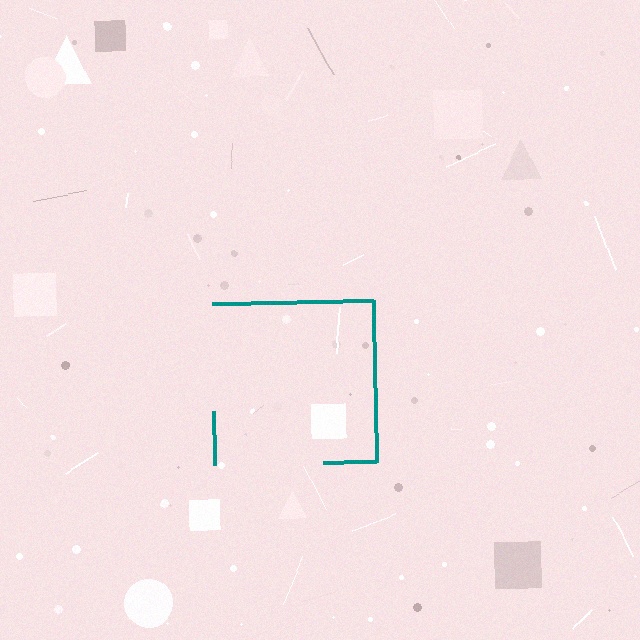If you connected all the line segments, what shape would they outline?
They would outline a square.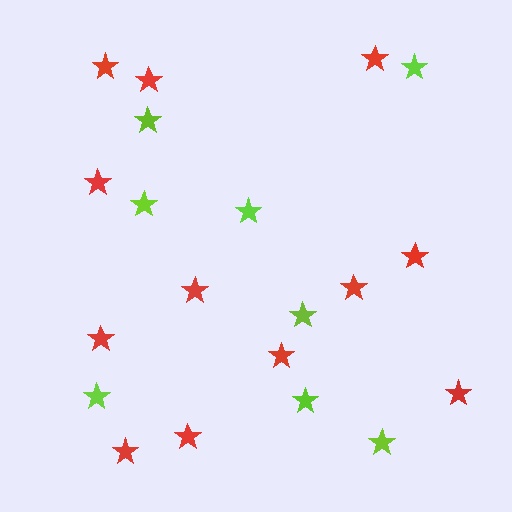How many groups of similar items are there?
There are 2 groups: one group of lime stars (8) and one group of red stars (12).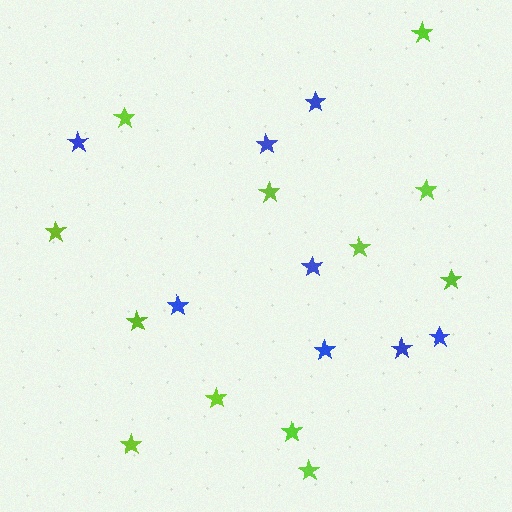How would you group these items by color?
There are 2 groups: one group of blue stars (8) and one group of lime stars (12).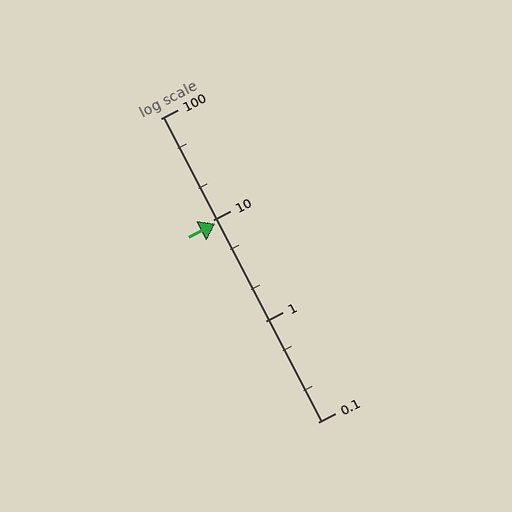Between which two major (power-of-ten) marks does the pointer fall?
The pointer is between 1 and 10.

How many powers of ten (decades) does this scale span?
The scale spans 3 decades, from 0.1 to 100.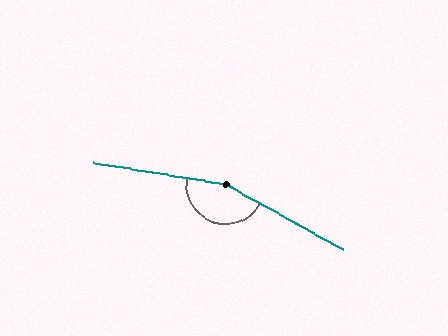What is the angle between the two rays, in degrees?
Approximately 160 degrees.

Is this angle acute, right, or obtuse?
It is obtuse.